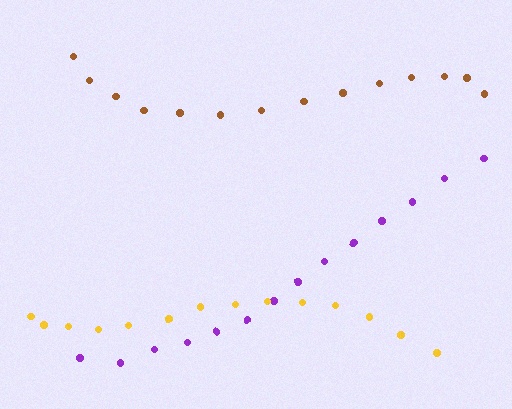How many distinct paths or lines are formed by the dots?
There are 3 distinct paths.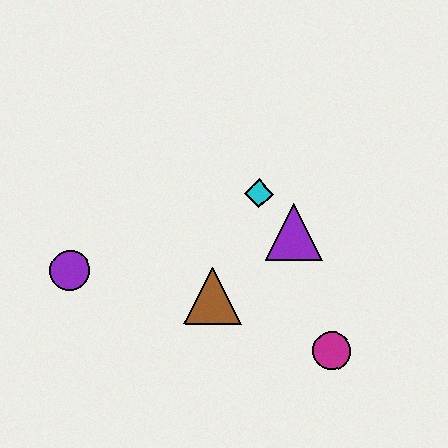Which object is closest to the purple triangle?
The cyan diamond is closest to the purple triangle.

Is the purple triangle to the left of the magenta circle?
Yes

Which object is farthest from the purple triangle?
The purple circle is farthest from the purple triangle.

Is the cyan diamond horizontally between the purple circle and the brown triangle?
No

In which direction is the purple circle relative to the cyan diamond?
The purple circle is to the left of the cyan diamond.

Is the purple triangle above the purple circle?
Yes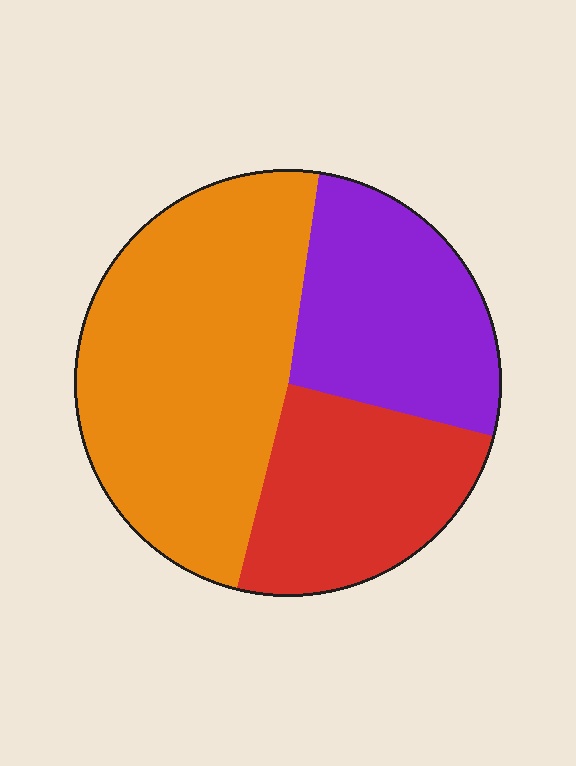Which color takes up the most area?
Orange, at roughly 50%.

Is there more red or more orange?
Orange.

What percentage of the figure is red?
Red takes up less than a quarter of the figure.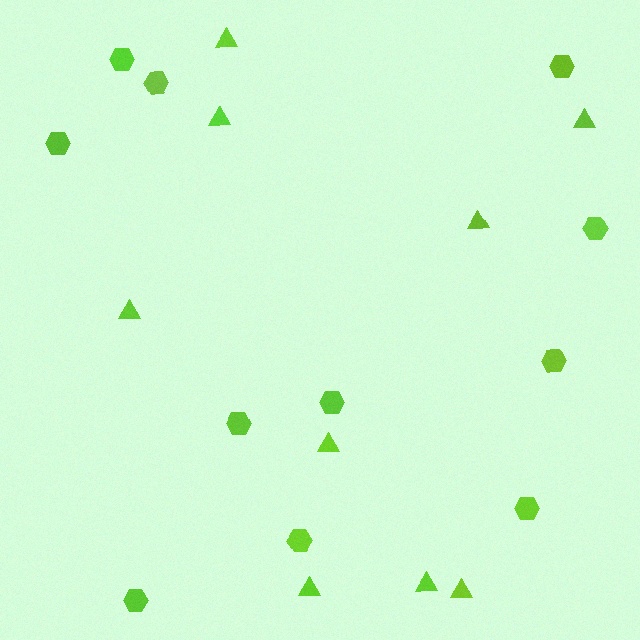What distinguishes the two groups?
There are 2 groups: one group of triangles (9) and one group of hexagons (11).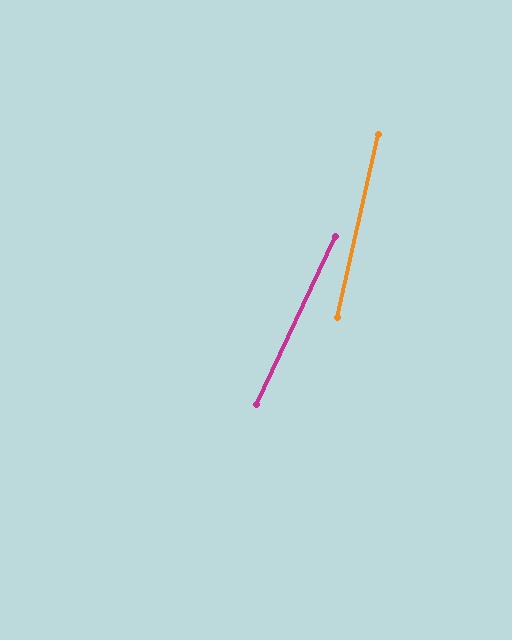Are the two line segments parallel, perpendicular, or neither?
Neither parallel nor perpendicular — they differ by about 13°.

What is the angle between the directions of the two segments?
Approximately 13 degrees.